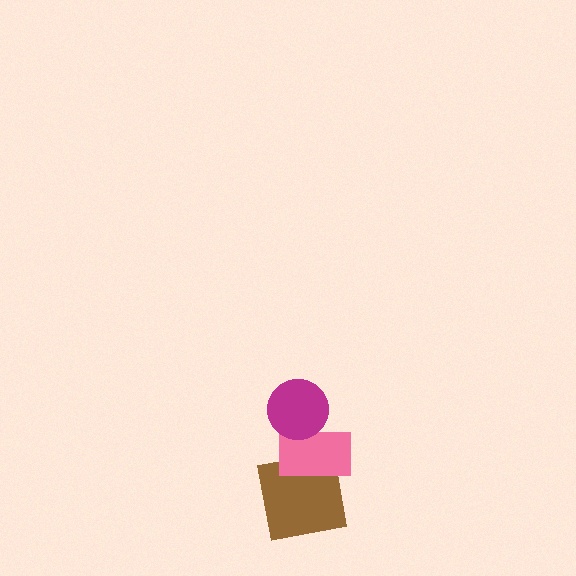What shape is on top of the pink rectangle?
The magenta circle is on top of the pink rectangle.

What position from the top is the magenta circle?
The magenta circle is 1st from the top.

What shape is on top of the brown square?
The pink rectangle is on top of the brown square.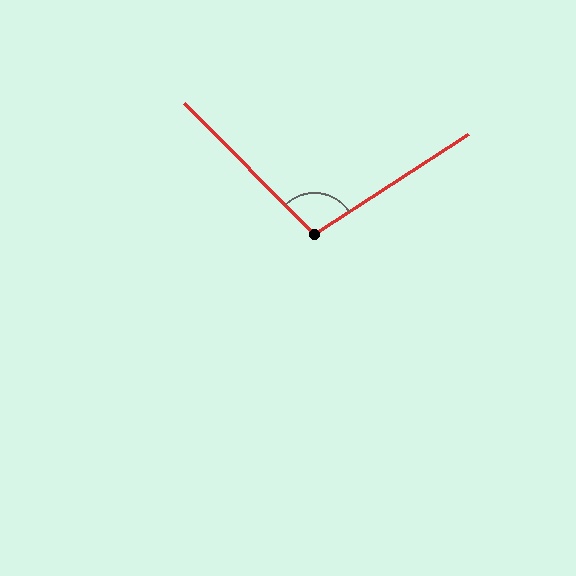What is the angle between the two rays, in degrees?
Approximately 102 degrees.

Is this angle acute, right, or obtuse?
It is obtuse.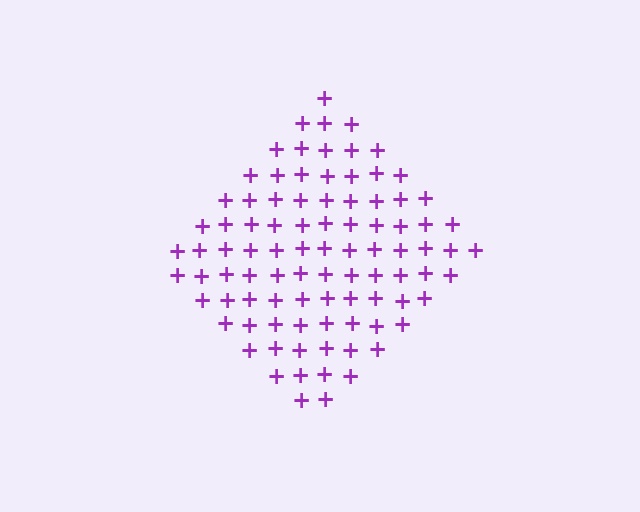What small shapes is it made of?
It is made of small plus signs.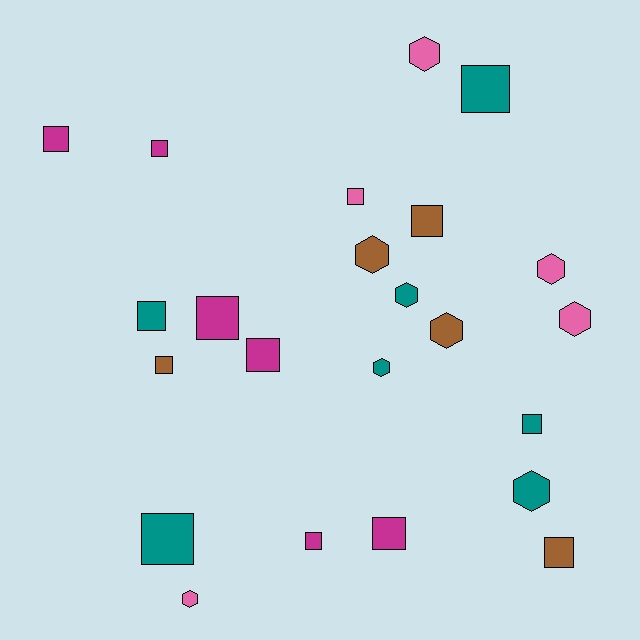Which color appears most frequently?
Teal, with 7 objects.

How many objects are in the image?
There are 23 objects.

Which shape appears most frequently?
Square, with 14 objects.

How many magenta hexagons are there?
There are no magenta hexagons.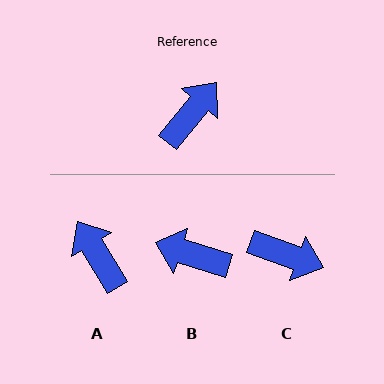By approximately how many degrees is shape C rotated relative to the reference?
Approximately 70 degrees clockwise.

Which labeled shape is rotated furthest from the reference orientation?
B, about 112 degrees away.